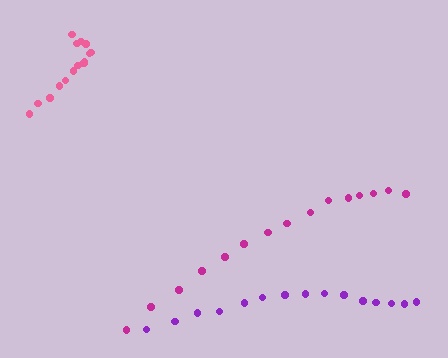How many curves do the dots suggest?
There are 3 distinct paths.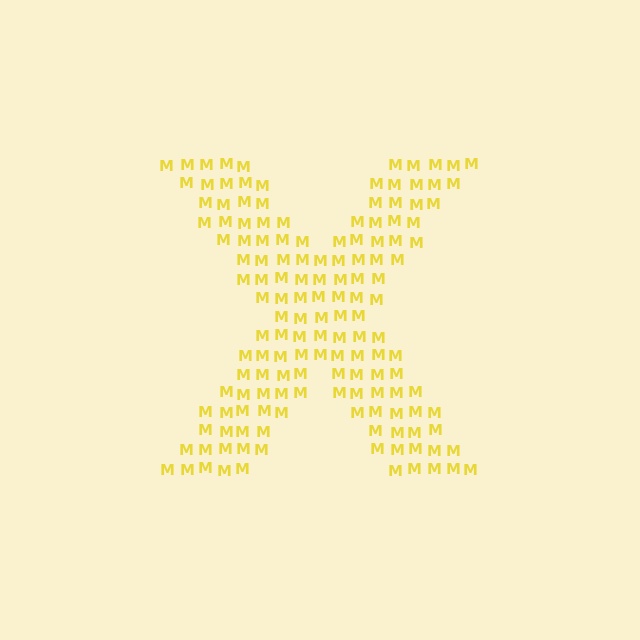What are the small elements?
The small elements are letter M's.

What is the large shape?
The large shape is the letter X.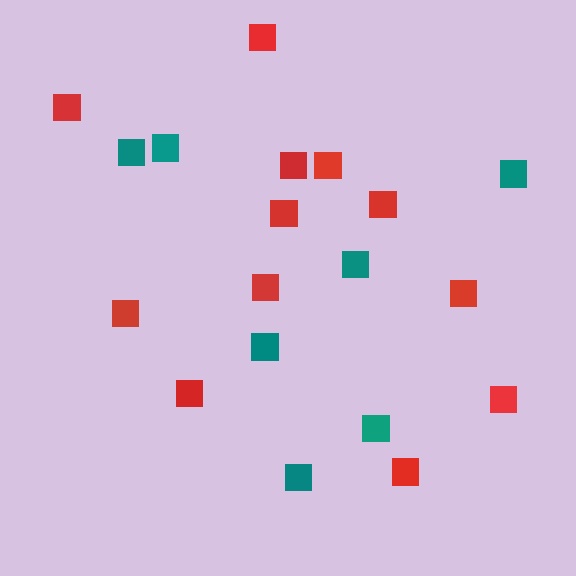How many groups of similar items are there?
There are 2 groups: one group of teal squares (7) and one group of red squares (12).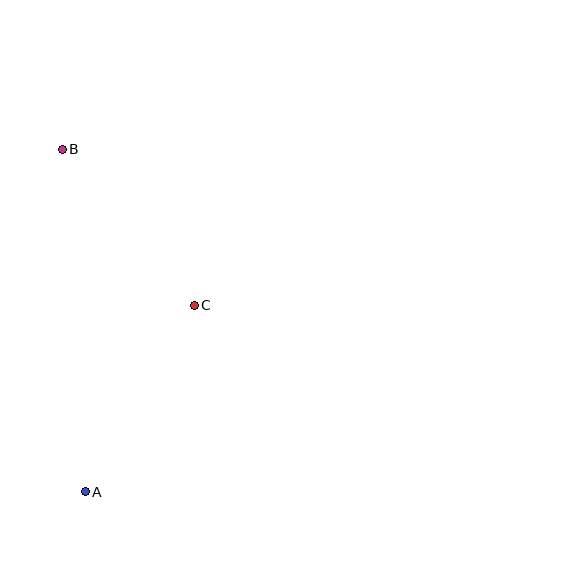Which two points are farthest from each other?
Points A and B are farthest from each other.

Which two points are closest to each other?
Points B and C are closest to each other.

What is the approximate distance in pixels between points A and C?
The distance between A and C is approximately 216 pixels.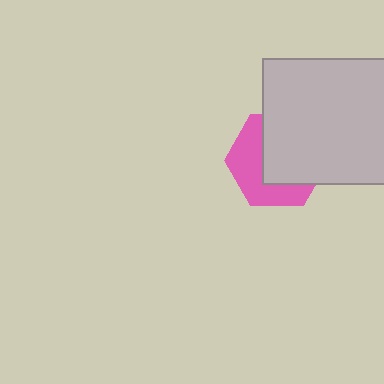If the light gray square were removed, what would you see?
You would see the complete pink hexagon.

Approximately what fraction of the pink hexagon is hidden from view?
Roughly 56% of the pink hexagon is hidden behind the light gray square.